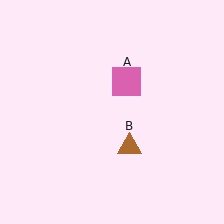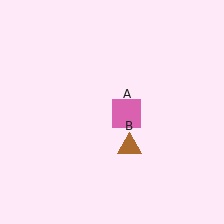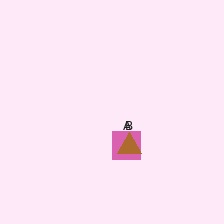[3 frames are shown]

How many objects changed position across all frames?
1 object changed position: pink square (object A).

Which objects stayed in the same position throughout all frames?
Brown triangle (object B) remained stationary.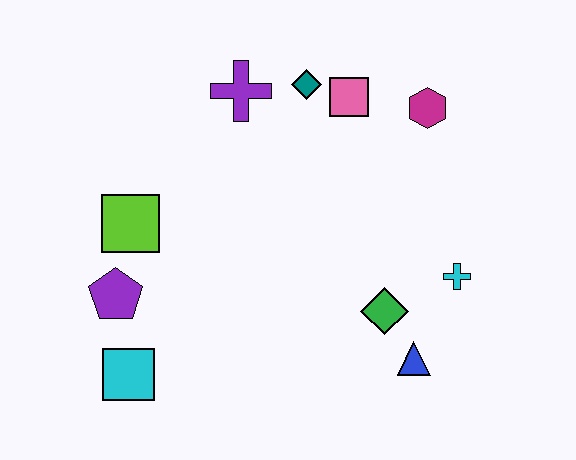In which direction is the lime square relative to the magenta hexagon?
The lime square is to the left of the magenta hexagon.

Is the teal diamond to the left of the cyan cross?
Yes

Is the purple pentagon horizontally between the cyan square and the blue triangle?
No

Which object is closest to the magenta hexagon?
The pink square is closest to the magenta hexagon.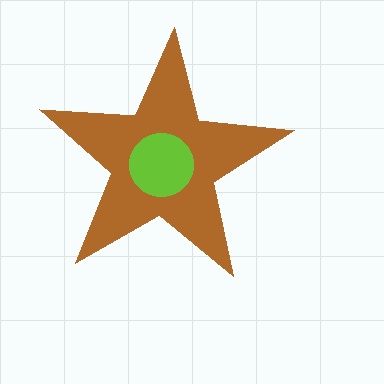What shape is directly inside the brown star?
The lime circle.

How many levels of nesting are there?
2.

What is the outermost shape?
The brown star.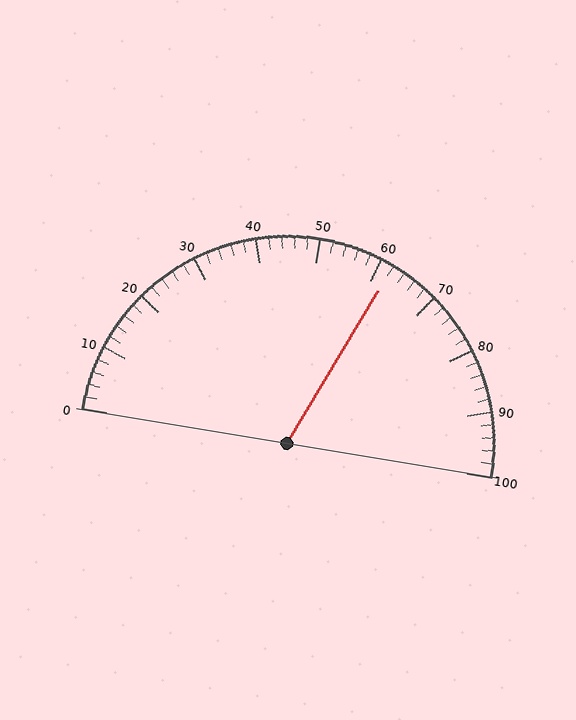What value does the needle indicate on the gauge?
The needle indicates approximately 62.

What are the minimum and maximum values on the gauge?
The gauge ranges from 0 to 100.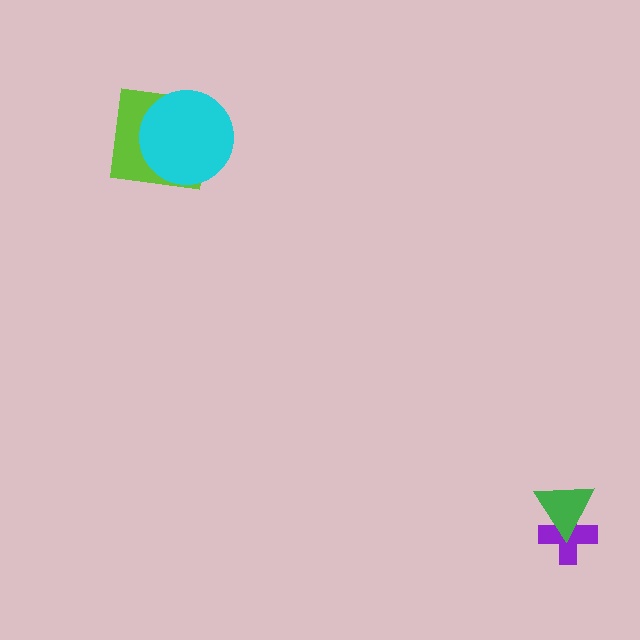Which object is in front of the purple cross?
The green triangle is in front of the purple cross.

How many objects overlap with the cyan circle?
1 object overlaps with the cyan circle.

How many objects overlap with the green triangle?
1 object overlaps with the green triangle.